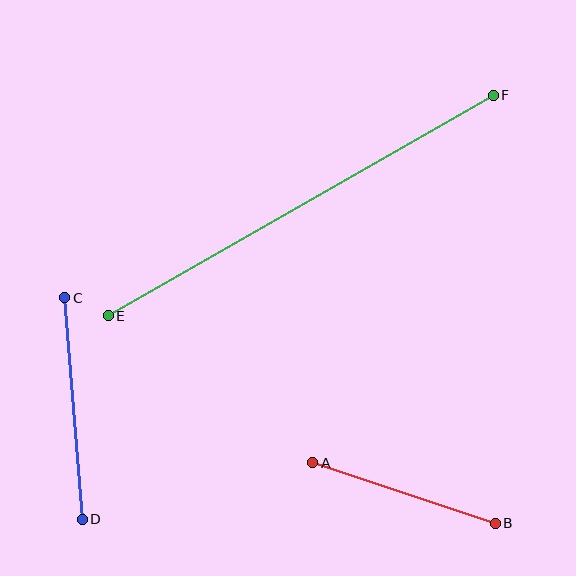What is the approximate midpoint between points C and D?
The midpoint is at approximately (73, 408) pixels.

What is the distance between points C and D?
The distance is approximately 222 pixels.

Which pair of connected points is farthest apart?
Points E and F are farthest apart.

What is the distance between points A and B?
The distance is approximately 192 pixels.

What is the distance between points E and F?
The distance is approximately 444 pixels.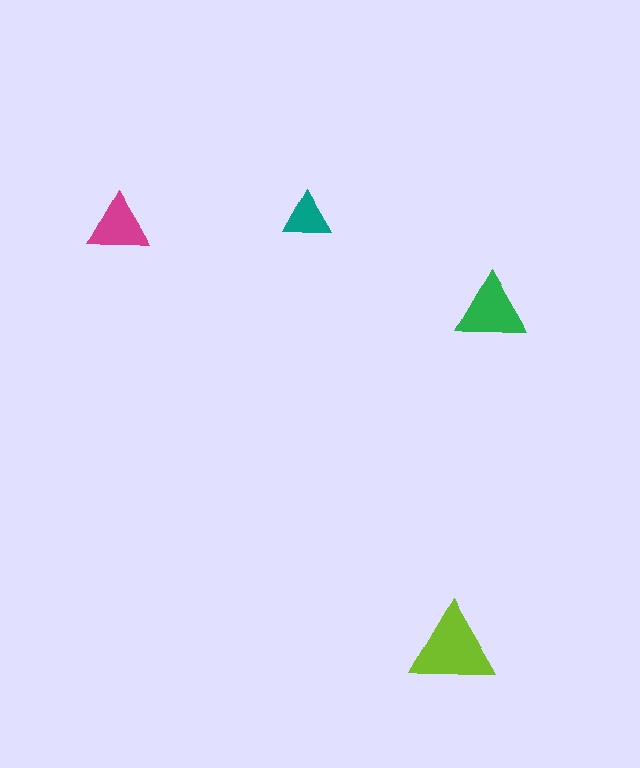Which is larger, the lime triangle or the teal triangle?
The lime one.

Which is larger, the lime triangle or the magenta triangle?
The lime one.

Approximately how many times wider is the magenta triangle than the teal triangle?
About 1.5 times wider.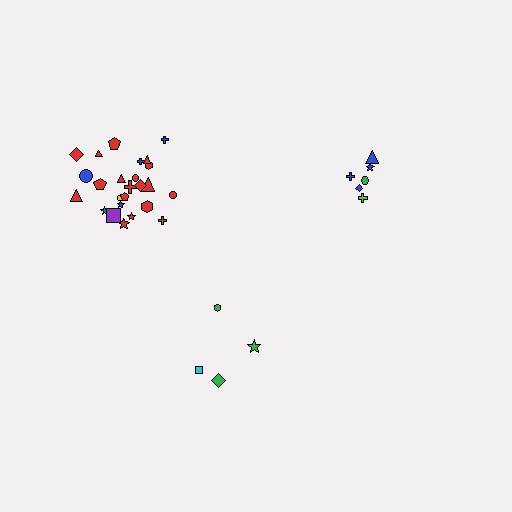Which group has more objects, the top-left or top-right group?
The top-left group.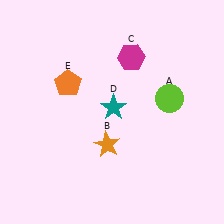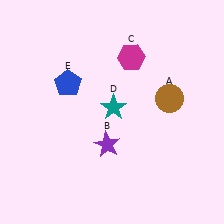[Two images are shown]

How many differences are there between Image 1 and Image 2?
There are 3 differences between the two images.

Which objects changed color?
A changed from lime to brown. B changed from orange to purple. E changed from orange to blue.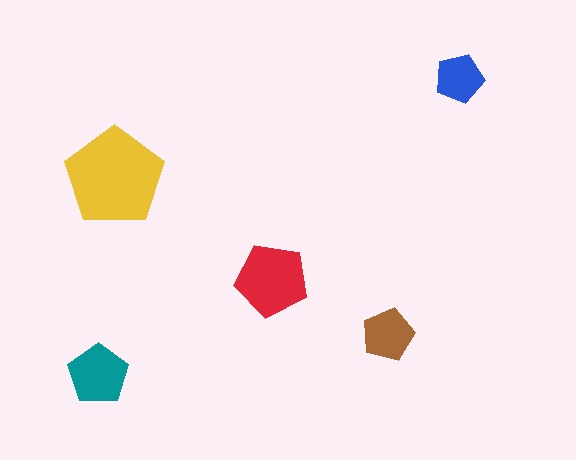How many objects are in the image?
There are 5 objects in the image.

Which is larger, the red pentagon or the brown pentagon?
The red one.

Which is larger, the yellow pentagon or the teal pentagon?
The yellow one.